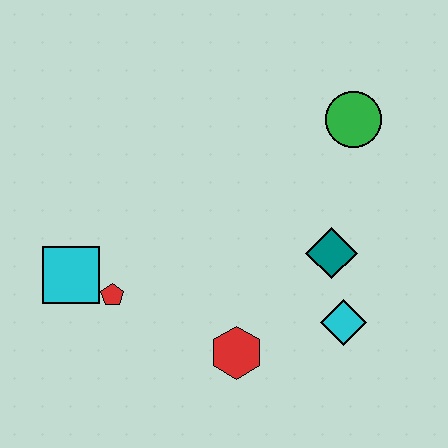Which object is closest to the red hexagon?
The cyan diamond is closest to the red hexagon.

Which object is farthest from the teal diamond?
The cyan square is farthest from the teal diamond.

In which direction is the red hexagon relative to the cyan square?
The red hexagon is to the right of the cyan square.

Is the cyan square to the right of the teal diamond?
No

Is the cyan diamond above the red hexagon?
Yes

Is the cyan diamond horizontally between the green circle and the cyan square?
Yes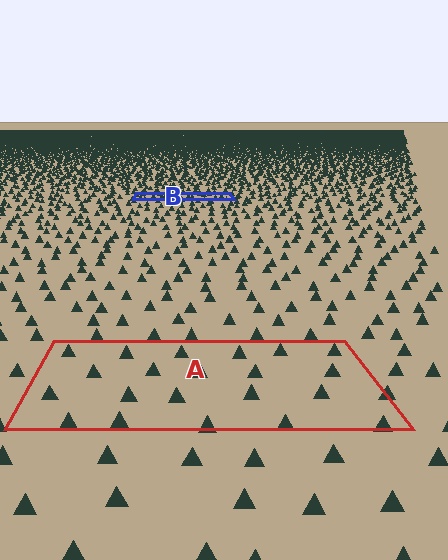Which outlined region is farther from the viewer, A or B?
Region B is farther from the viewer — the texture elements inside it appear smaller and more densely packed.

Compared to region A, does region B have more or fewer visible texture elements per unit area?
Region B has more texture elements per unit area — they are packed more densely because it is farther away.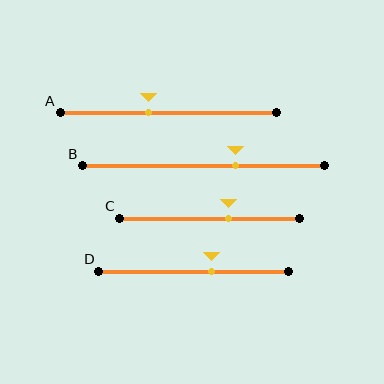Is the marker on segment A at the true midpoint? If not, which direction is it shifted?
No, the marker on segment A is shifted to the left by about 9% of the segment length.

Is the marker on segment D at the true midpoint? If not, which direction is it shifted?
No, the marker on segment D is shifted to the right by about 9% of the segment length.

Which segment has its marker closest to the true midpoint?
Segment A has its marker closest to the true midpoint.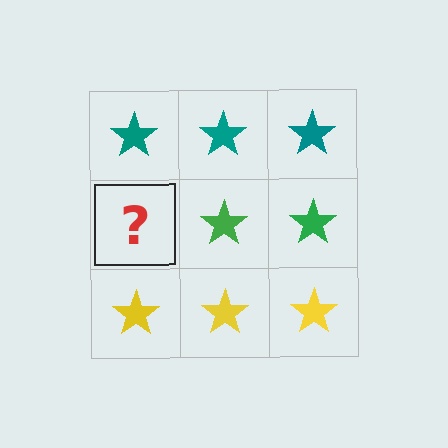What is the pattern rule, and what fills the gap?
The rule is that each row has a consistent color. The gap should be filled with a green star.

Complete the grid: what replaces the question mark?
The question mark should be replaced with a green star.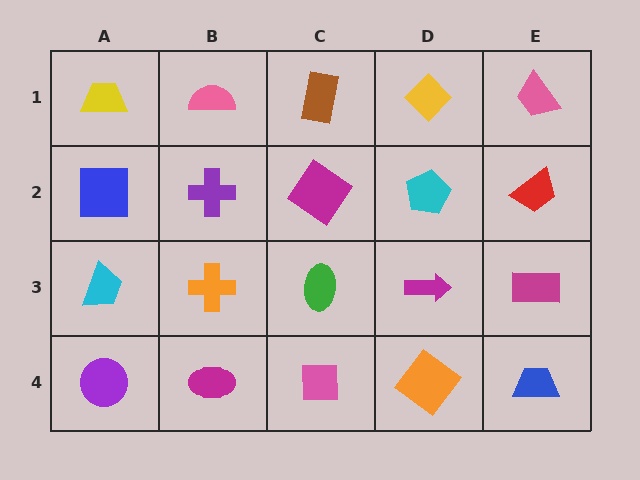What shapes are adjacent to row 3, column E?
A red trapezoid (row 2, column E), a blue trapezoid (row 4, column E), a magenta arrow (row 3, column D).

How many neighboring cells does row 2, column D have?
4.